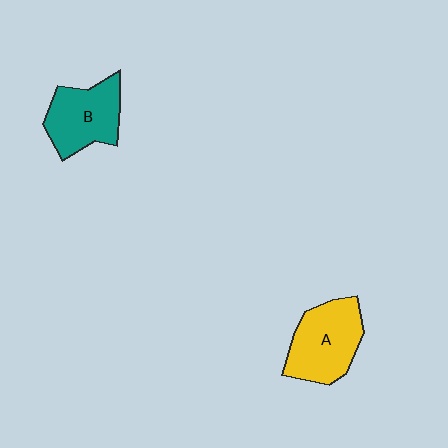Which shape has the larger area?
Shape A (yellow).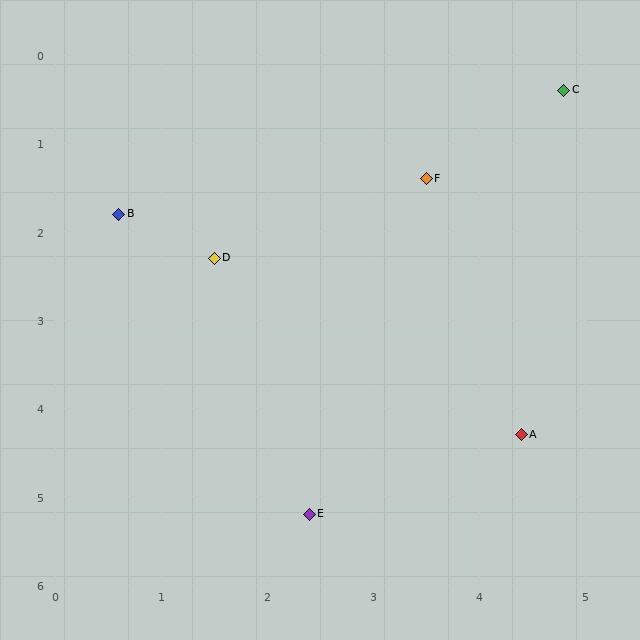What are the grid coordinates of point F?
Point F is at approximately (3.5, 1.4).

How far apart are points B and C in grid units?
Points B and C are about 4.4 grid units apart.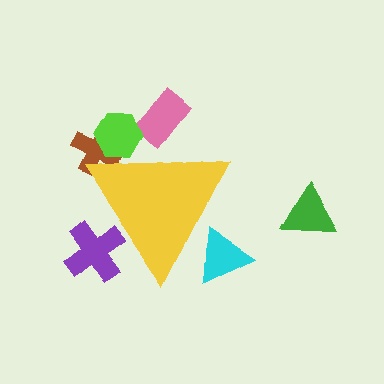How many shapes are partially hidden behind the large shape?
5 shapes are partially hidden.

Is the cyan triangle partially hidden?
Yes, the cyan triangle is partially hidden behind the yellow triangle.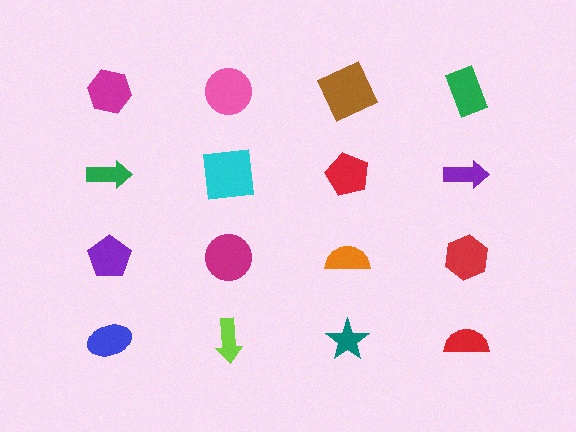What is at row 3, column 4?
A red hexagon.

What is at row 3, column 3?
An orange semicircle.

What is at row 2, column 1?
A green arrow.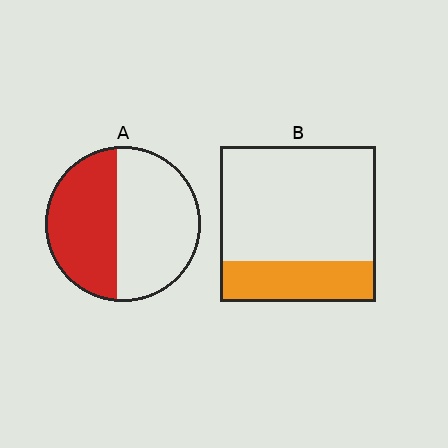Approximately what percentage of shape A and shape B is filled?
A is approximately 45% and B is approximately 25%.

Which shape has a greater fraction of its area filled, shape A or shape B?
Shape A.